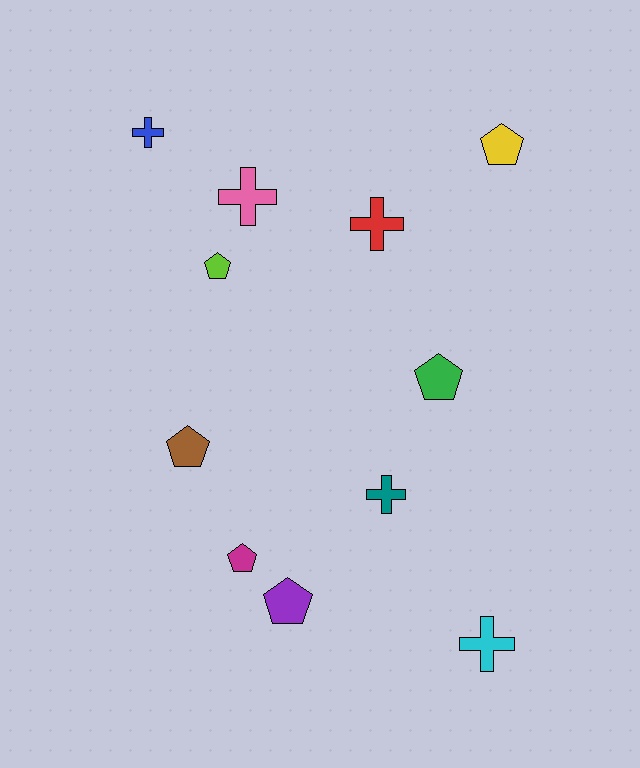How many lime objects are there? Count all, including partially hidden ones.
There is 1 lime object.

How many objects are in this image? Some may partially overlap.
There are 11 objects.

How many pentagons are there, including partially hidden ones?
There are 6 pentagons.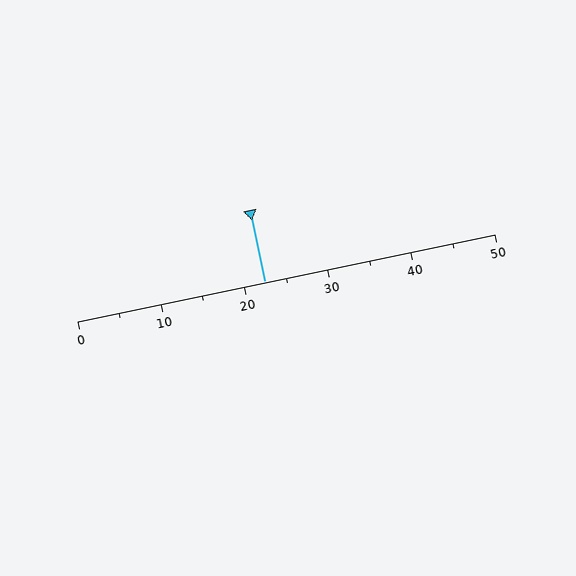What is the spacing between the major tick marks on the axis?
The major ticks are spaced 10 apart.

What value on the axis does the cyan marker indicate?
The marker indicates approximately 22.5.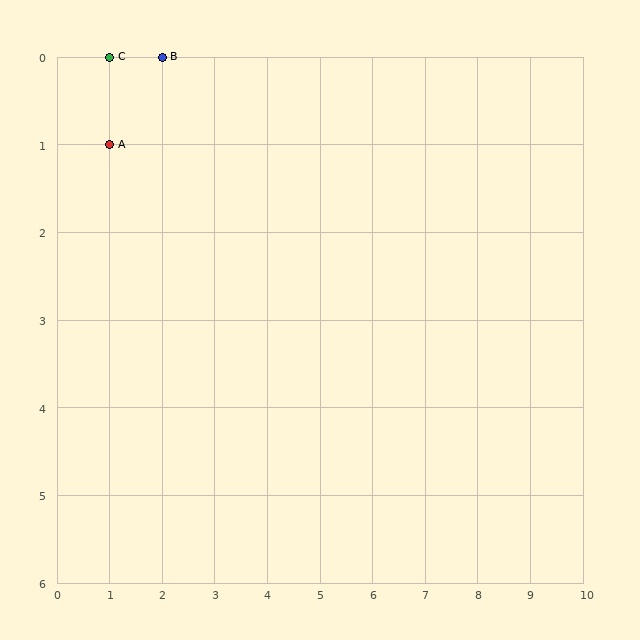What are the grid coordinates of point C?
Point C is at grid coordinates (1, 0).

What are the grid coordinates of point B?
Point B is at grid coordinates (2, 0).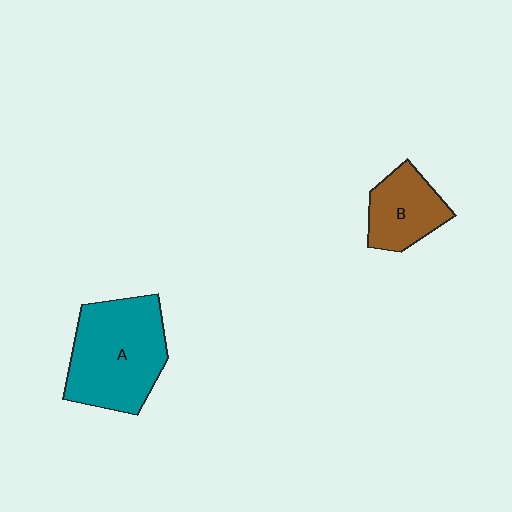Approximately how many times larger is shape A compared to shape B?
Approximately 1.9 times.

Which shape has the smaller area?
Shape B (brown).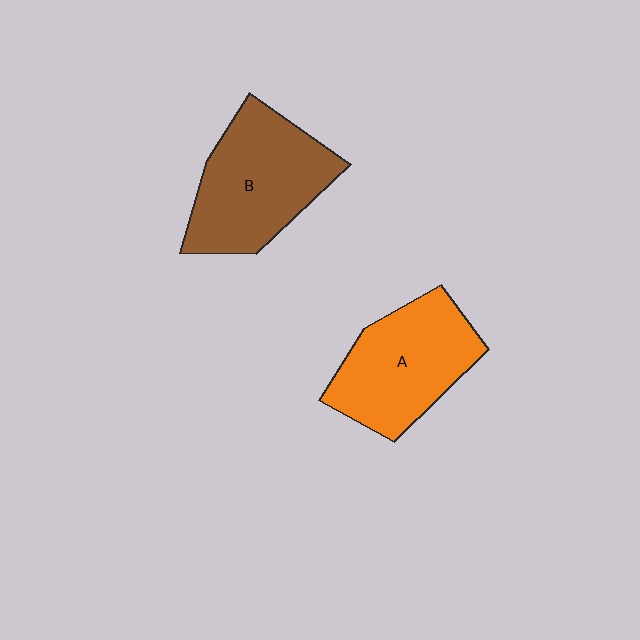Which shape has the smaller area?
Shape A (orange).